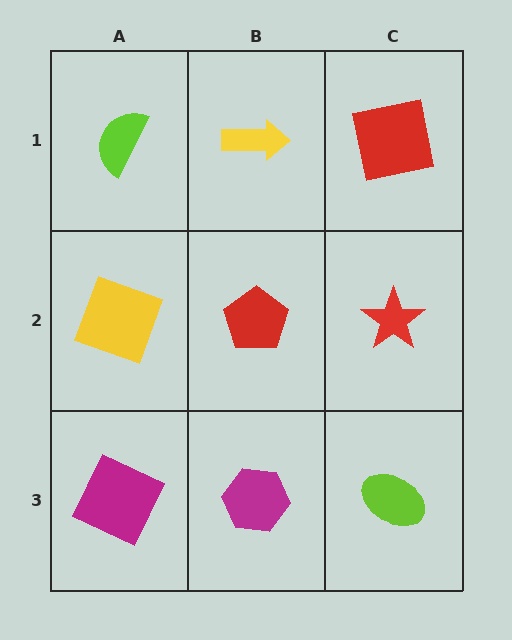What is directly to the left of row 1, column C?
A yellow arrow.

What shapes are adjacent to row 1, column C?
A red star (row 2, column C), a yellow arrow (row 1, column B).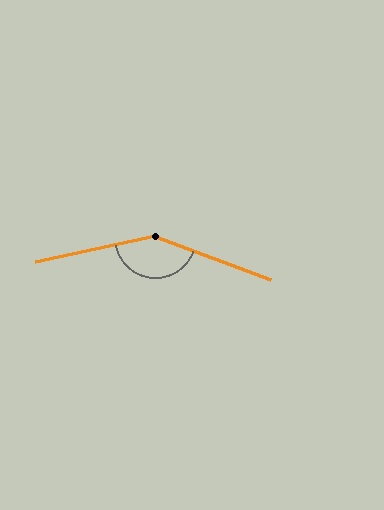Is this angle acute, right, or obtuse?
It is obtuse.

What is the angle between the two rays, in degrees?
Approximately 148 degrees.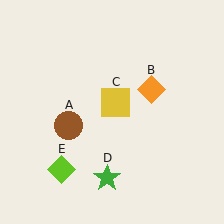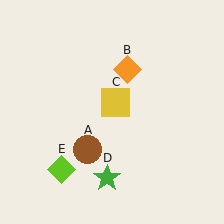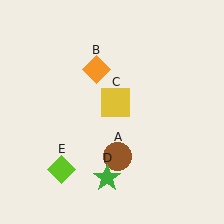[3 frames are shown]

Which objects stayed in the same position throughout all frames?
Yellow square (object C) and green star (object D) and lime diamond (object E) remained stationary.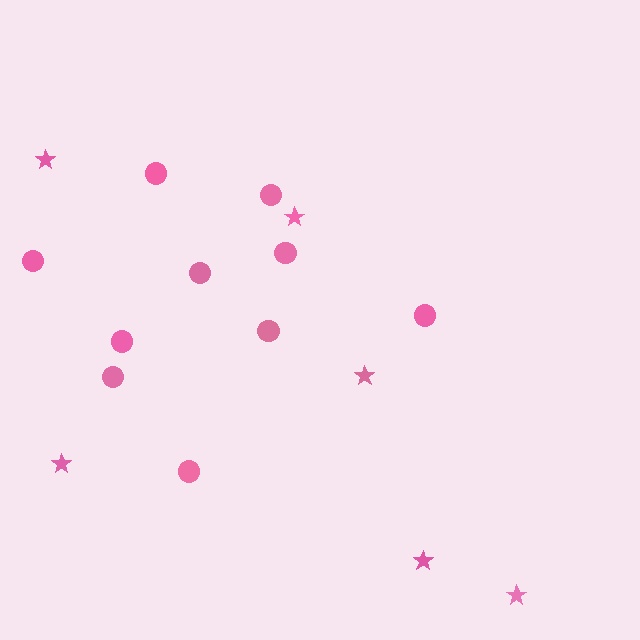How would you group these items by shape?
There are 2 groups: one group of stars (6) and one group of circles (10).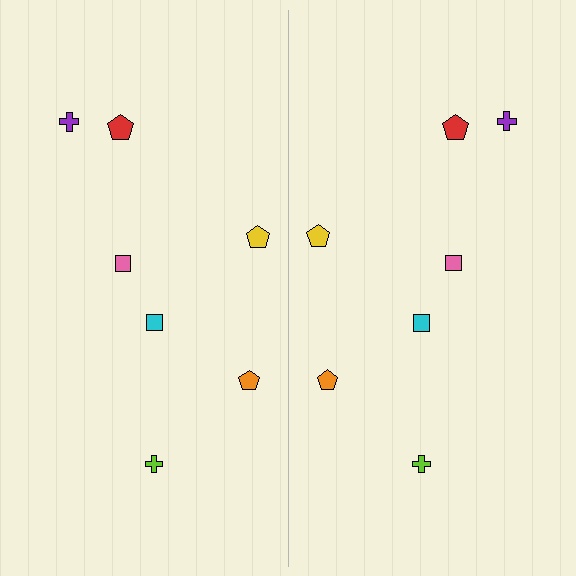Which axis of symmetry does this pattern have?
The pattern has a vertical axis of symmetry running through the center of the image.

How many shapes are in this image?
There are 14 shapes in this image.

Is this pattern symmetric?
Yes, this pattern has bilateral (reflection) symmetry.